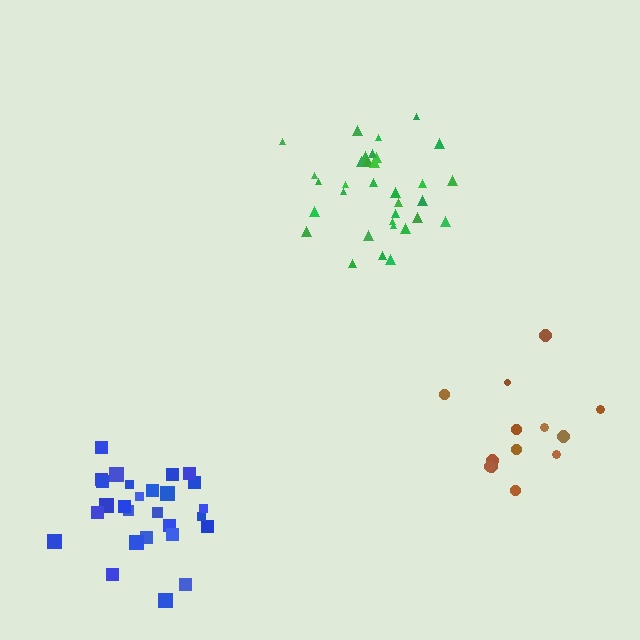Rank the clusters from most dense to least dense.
green, blue, brown.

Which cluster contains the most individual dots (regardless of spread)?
Green (33).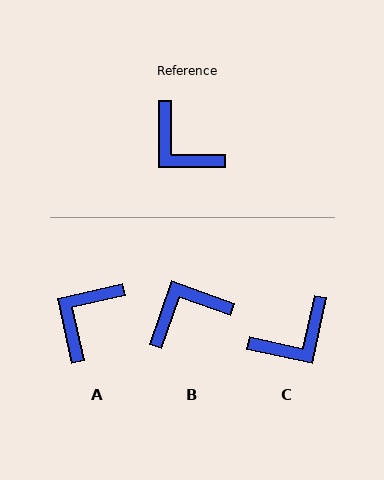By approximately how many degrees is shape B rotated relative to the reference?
Approximately 109 degrees clockwise.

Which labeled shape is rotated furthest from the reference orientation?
B, about 109 degrees away.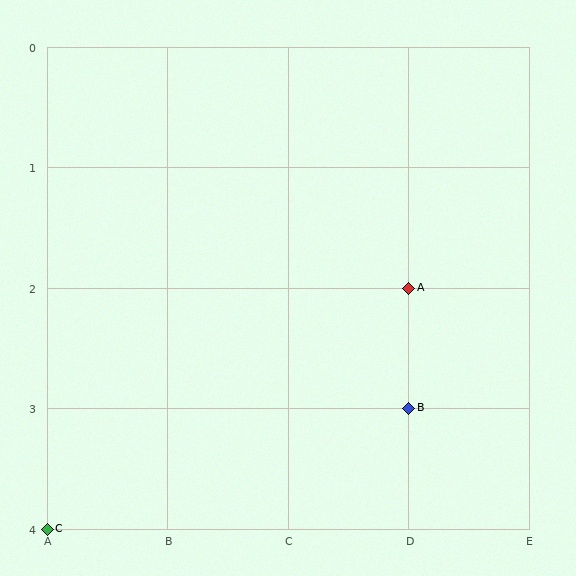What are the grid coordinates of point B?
Point B is at grid coordinates (D, 3).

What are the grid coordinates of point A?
Point A is at grid coordinates (D, 2).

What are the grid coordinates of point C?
Point C is at grid coordinates (A, 4).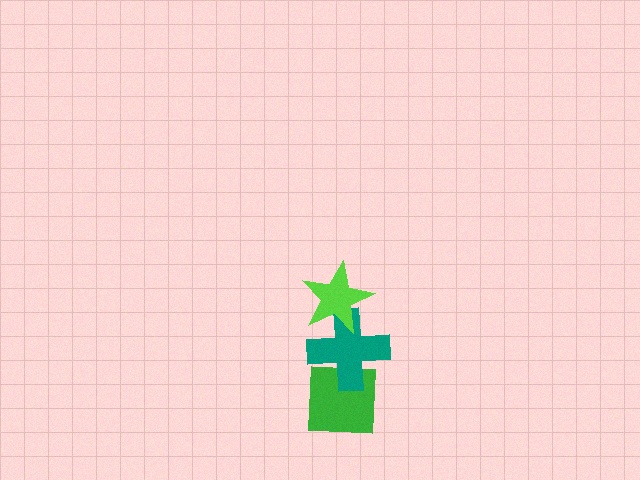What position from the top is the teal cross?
The teal cross is 2nd from the top.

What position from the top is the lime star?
The lime star is 1st from the top.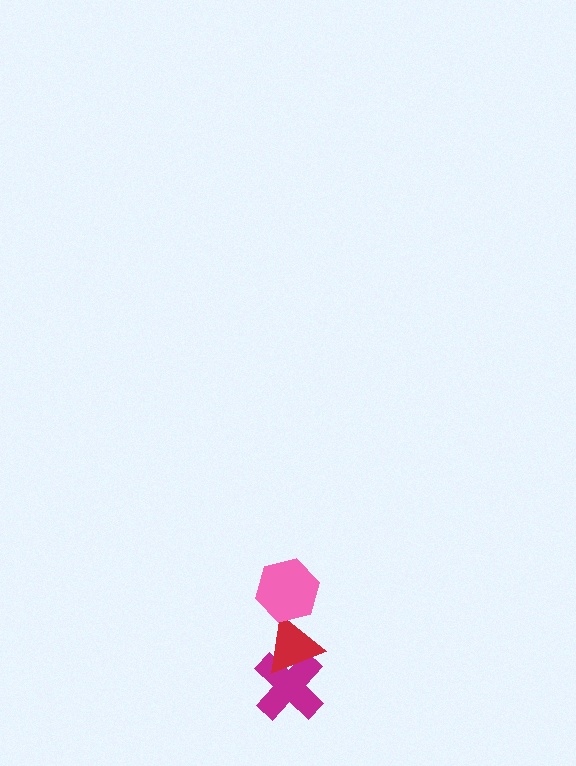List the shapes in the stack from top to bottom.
From top to bottom: the pink hexagon, the red triangle, the magenta cross.